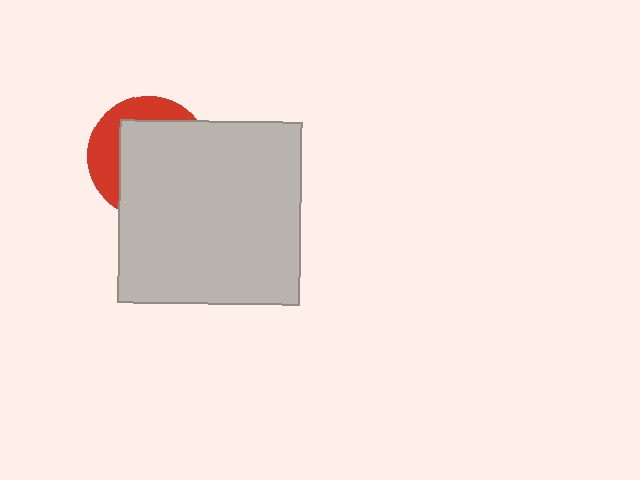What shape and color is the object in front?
The object in front is a light gray square.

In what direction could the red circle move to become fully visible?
The red circle could move toward the upper-left. That would shift it out from behind the light gray square entirely.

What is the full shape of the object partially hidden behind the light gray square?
The partially hidden object is a red circle.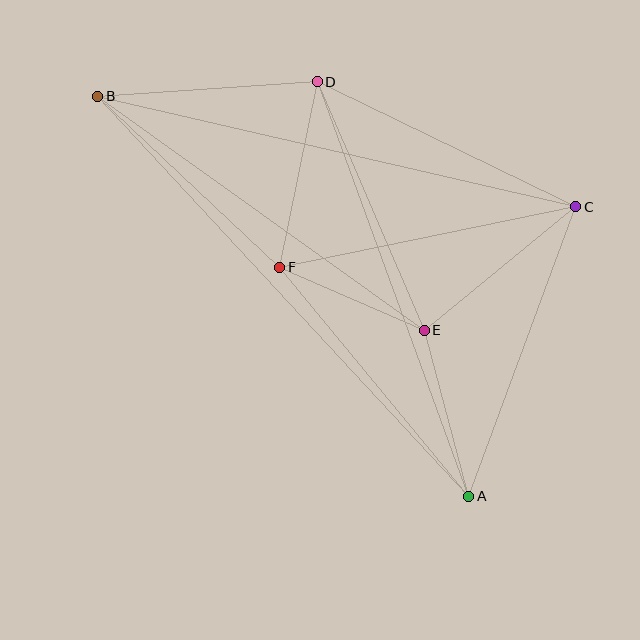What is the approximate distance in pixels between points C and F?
The distance between C and F is approximately 302 pixels.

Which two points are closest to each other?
Points E and F are closest to each other.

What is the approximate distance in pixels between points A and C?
The distance between A and C is approximately 309 pixels.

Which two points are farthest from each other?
Points A and B are farthest from each other.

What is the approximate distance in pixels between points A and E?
The distance between A and E is approximately 172 pixels.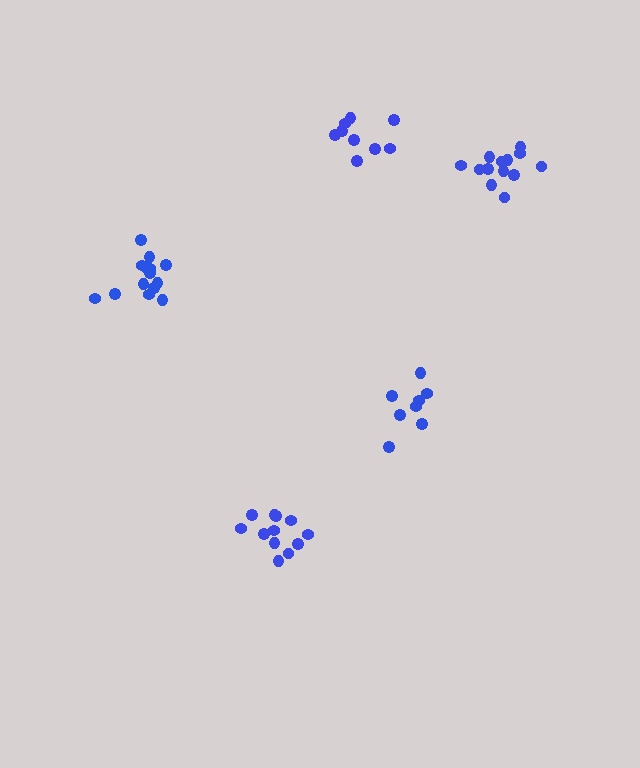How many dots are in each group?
Group 1: 8 dots, Group 2: 14 dots, Group 3: 9 dots, Group 4: 12 dots, Group 5: 13 dots (56 total).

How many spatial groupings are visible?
There are 5 spatial groupings.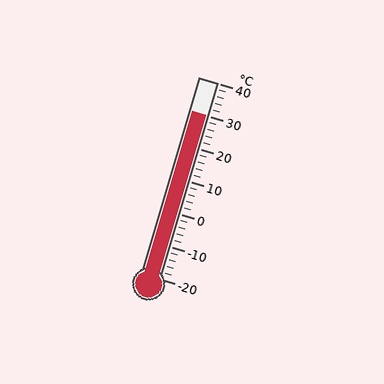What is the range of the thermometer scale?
The thermometer scale ranges from -20°C to 40°C.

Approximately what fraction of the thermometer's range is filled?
The thermometer is filled to approximately 85% of its range.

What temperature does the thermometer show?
The thermometer shows approximately 30°C.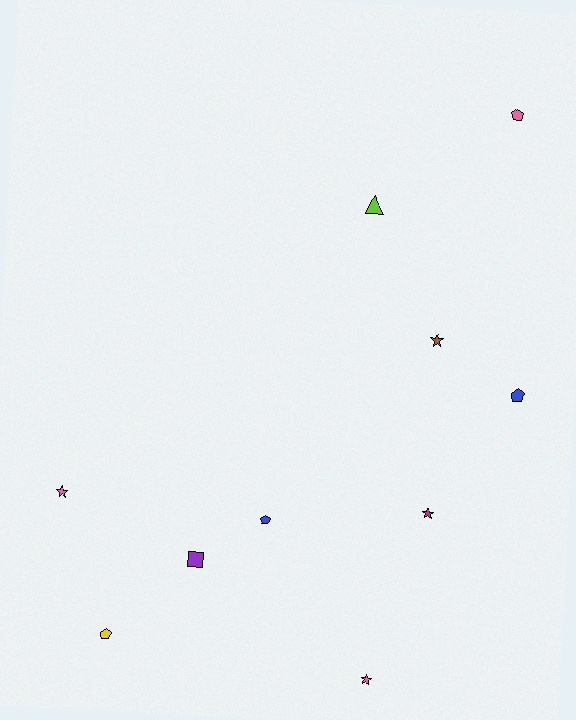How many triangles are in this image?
There is 1 triangle.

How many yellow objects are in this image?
There is 1 yellow object.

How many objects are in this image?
There are 10 objects.